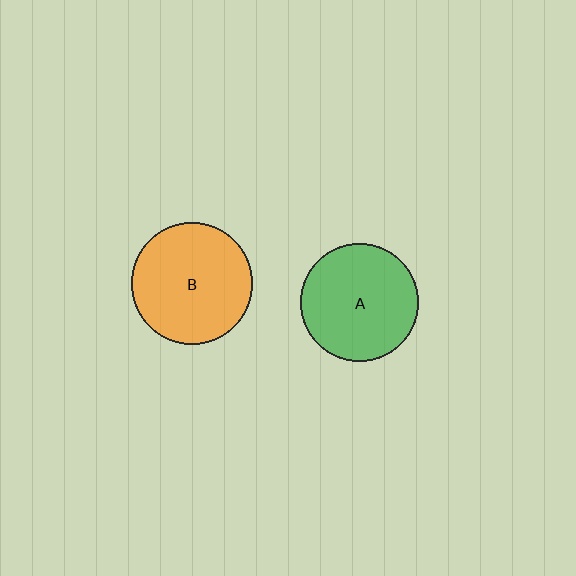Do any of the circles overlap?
No, none of the circles overlap.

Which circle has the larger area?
Circle B (orange).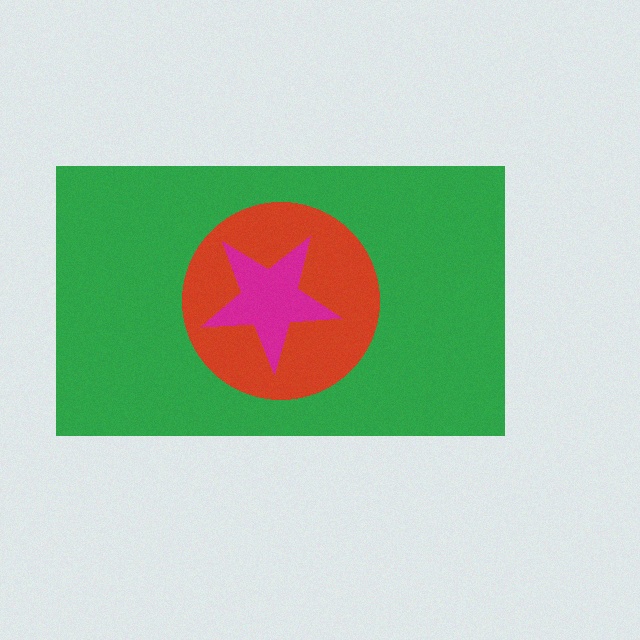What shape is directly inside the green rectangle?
The red circle.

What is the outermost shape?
The green rectangle.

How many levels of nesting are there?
3.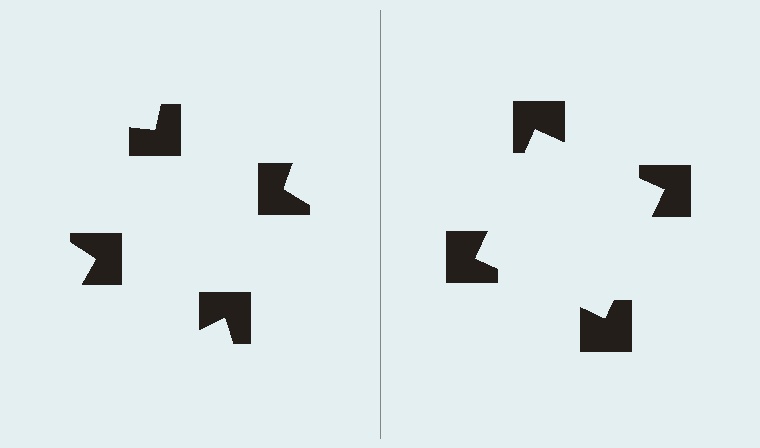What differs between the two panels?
The notched squares are positioned identically on both sides; only the wedge orientations differ. On the right they align to a square; on the left they are misaligned.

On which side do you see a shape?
An illusory square appears on the right side. On the left side the wedge cuts are rotated, so no coherent shape forms.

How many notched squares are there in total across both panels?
8 — 4 on each side.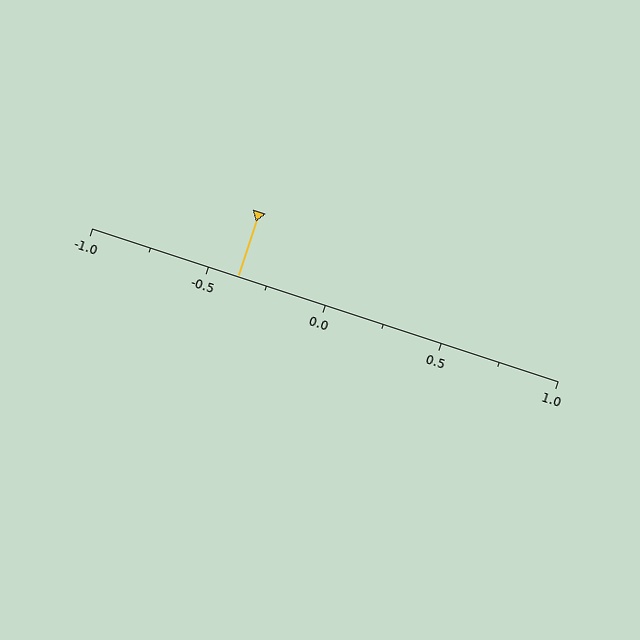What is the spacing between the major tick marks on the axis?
The major ticks are spaced 0.5 apart.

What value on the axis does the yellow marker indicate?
The marker indicates approximately -0.38.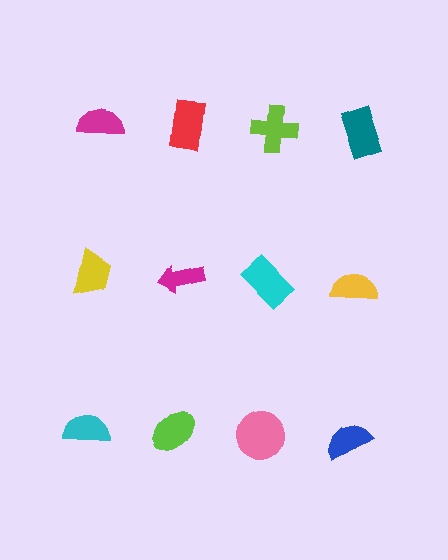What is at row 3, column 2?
A lime ellipse.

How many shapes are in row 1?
4 shapes.